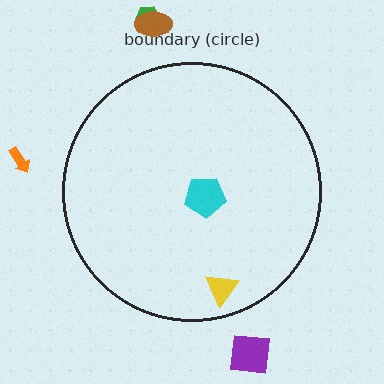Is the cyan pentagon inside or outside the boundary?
Inside.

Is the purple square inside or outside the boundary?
Outside.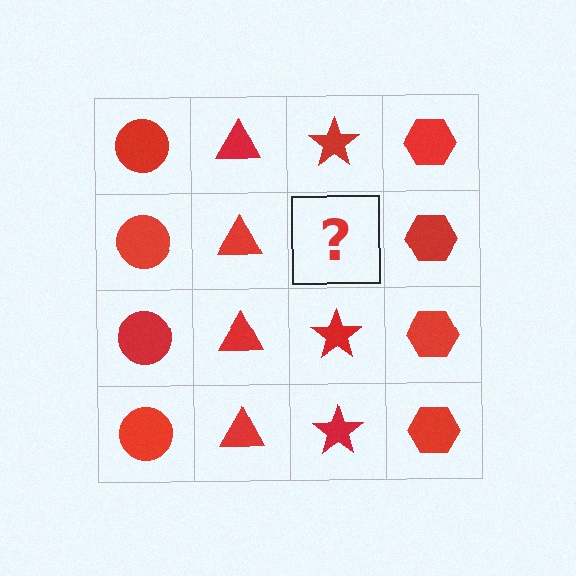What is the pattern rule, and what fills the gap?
The rule is that each column has a consistent shape. The gap should be filled with a red star.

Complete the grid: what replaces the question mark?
The question mark should be replaced with a red star.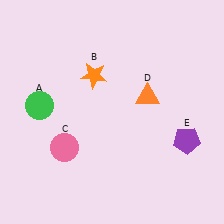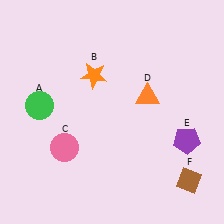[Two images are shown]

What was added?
A brown diamond (F) was added in Image 2.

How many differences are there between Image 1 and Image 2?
There is 1 difference between the two images.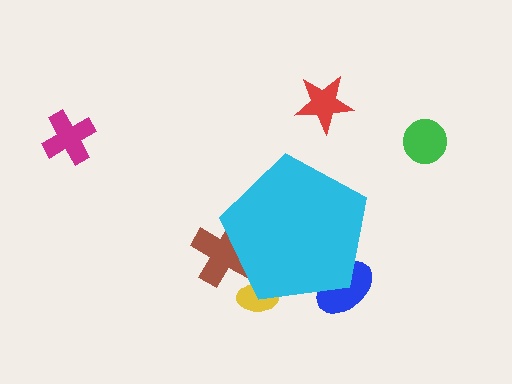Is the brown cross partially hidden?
Yes, the brown cross is partially hidden behind the cyan pentagon.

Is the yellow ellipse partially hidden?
Yes, the yellow ellipse is partially hidden behind the cyan pentagon.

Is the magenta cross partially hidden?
No, the magenta cross is fully visible.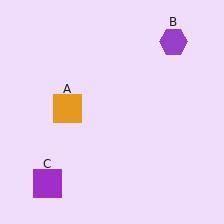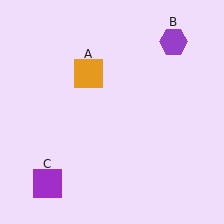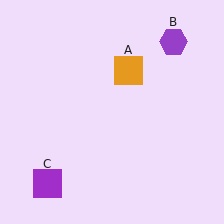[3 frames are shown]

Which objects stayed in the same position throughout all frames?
Purple hexagon (object B) and purple square (object C) remained stationary.